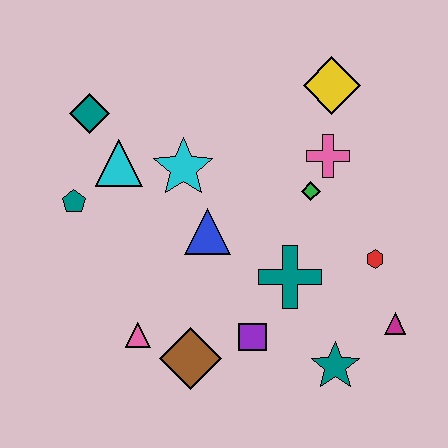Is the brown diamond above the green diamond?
No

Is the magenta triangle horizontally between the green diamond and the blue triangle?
No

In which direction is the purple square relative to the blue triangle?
The purple square is below the blue triangle.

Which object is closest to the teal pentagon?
The cyan triangle is closest to the teal pentagon.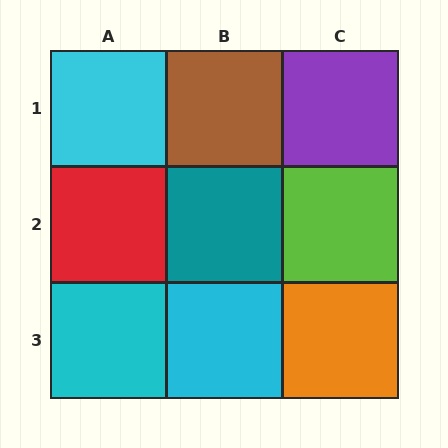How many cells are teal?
1 cell is teal.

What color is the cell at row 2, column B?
Teal.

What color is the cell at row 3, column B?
Cyan.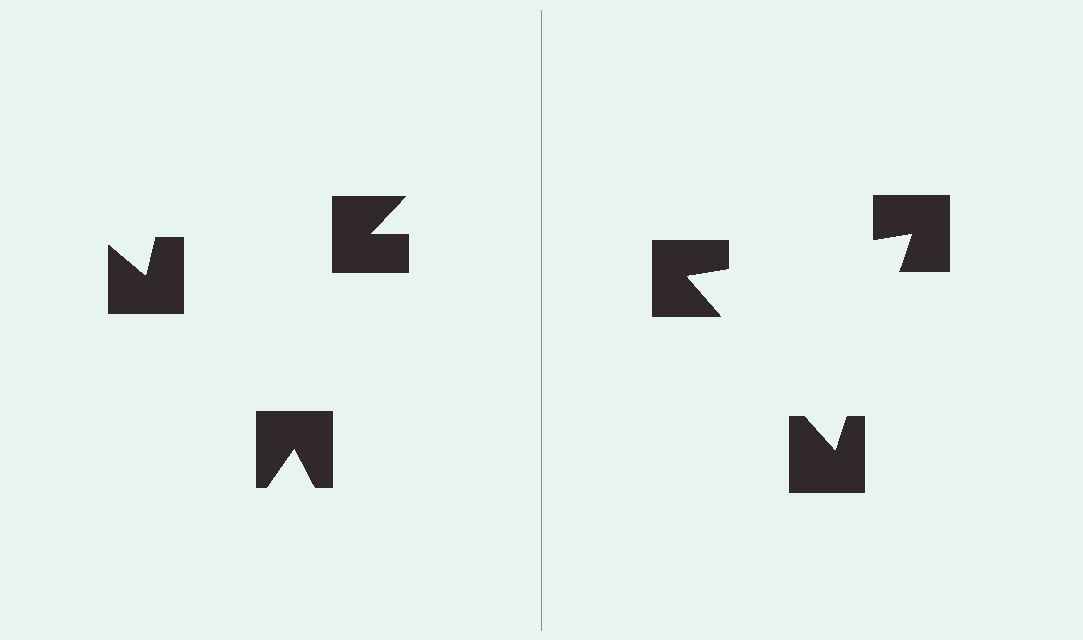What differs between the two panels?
The notched squares are positioned identically on both sides; only the wedge orientations differ. On the right they align to a triangle; on the left they are misaligned.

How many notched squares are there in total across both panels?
6 — 3 on each side.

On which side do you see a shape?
An illusory triangle appears on the right side. On the left side the wedge cuts are rotated, so no coherent shape forms.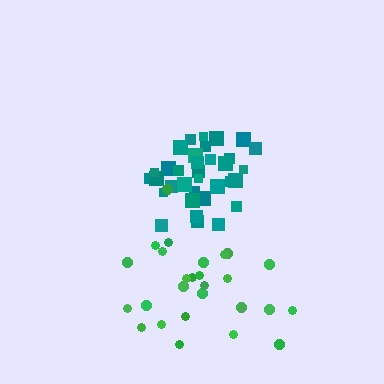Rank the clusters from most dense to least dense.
teal, green.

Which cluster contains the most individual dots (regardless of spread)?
Teal (35).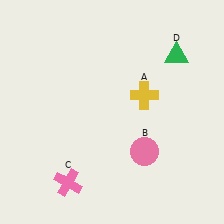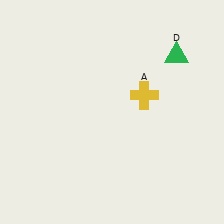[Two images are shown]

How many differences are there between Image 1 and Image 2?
There are 2 differences between the two images.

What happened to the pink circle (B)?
The pink circle (B) was removed in Image 2. It was in the bottom-right area of Image 1.